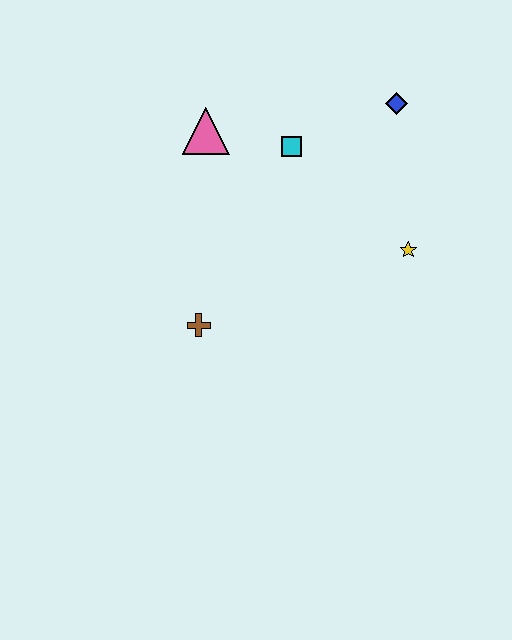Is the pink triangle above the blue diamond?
No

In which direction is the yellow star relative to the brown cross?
The yellow star is to the right of the brown cross.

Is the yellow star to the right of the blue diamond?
Yes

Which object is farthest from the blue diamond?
The brown cross is farthest from the blue diamond.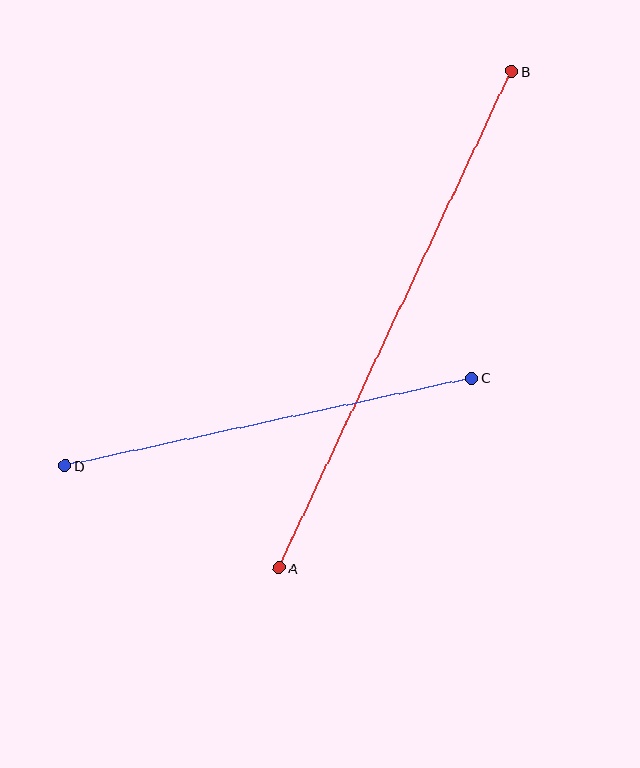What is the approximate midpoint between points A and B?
The midpoint is at approximately (395, 320) pixels.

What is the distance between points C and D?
The distance is approximately 416 pixels.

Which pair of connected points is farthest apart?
Points A and B are farthest apart.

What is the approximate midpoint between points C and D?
The midpoint is at approximately (269, 422) pixels.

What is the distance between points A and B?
The distance is approximately 548 pixels.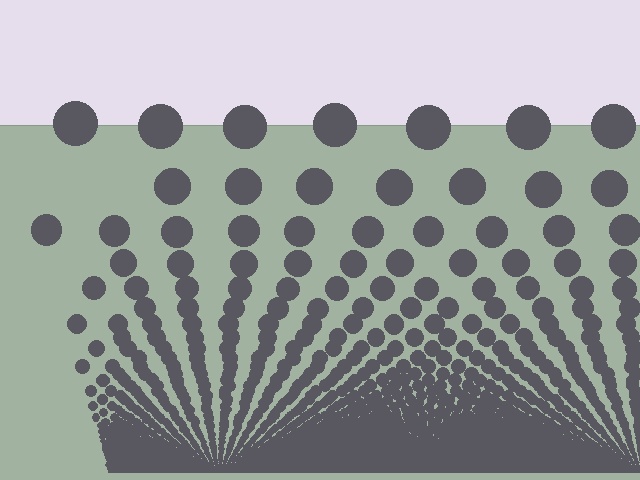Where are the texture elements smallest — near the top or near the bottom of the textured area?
Near the bottom.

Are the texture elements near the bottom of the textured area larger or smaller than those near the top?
Smaller. The gradient is inverted — elements near the bottom are smaller and denser.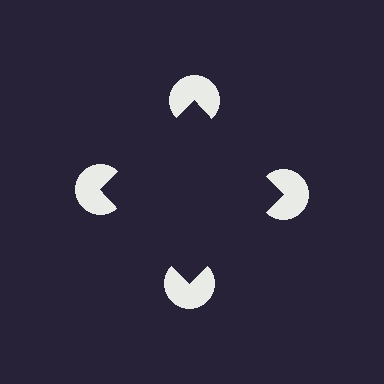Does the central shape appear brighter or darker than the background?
It typically appears slightly darker than the background, even though no actual brightness change is drawn.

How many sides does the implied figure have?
4 sides.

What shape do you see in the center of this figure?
An illusory square — its edges are inferred from the aligned wedge cuts in the pac-man discs, not physically drawn.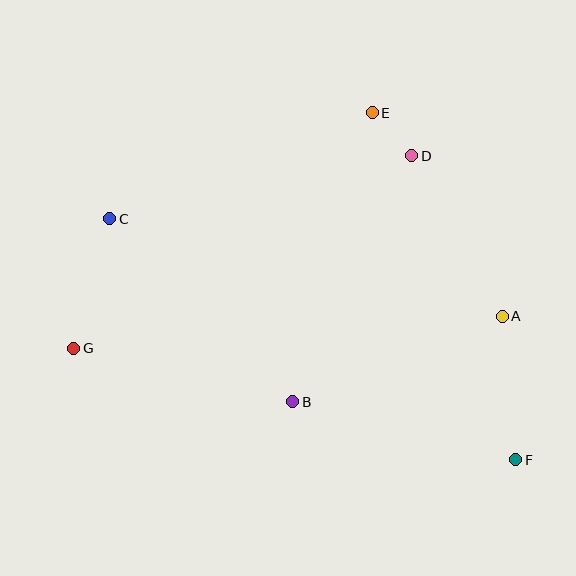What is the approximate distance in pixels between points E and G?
The distance between E and G is approximately 380 pixels.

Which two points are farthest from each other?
Points C and F are farthest from each other.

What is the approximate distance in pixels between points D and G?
The distance between D and G is approximately 389 pixels.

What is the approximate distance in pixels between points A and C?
The distance between A and C is approximately 405 pixels.